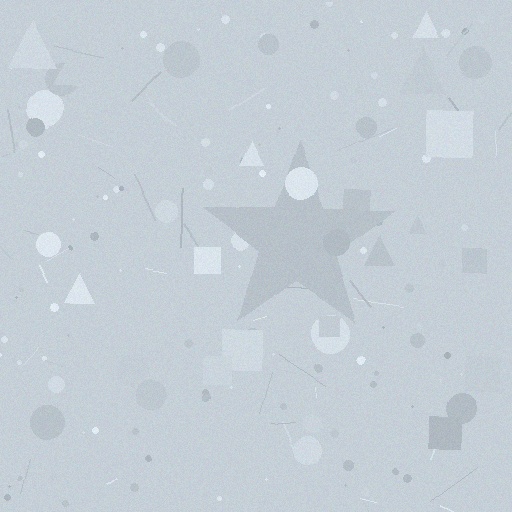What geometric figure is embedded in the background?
A star is embedded in the background.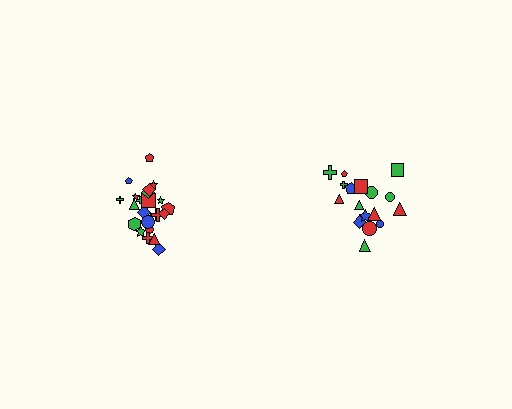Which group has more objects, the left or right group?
The left group.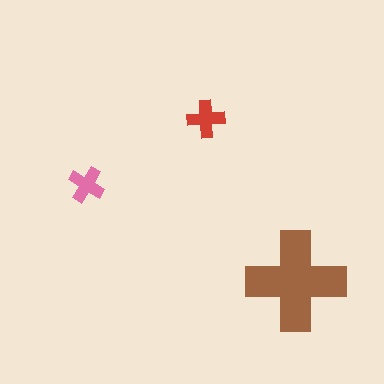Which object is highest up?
The red cross is topmost.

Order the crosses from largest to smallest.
the brown one, the red one, the pink one.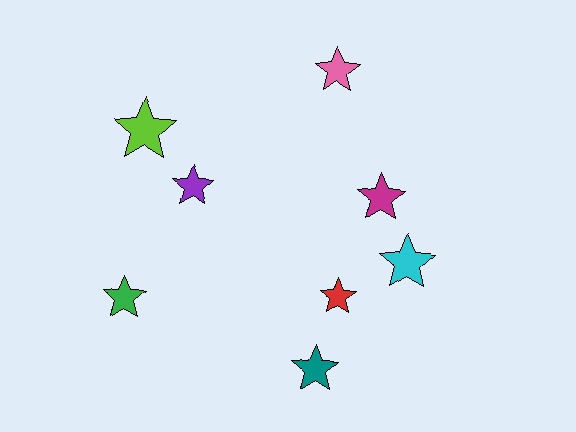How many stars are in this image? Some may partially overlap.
There are 8 stars.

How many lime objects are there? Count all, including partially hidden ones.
There is 1 lime object.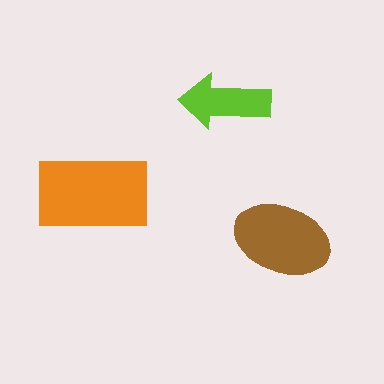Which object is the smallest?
The lime arrow.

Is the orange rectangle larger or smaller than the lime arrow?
Larger.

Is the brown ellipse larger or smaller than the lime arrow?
Larger.